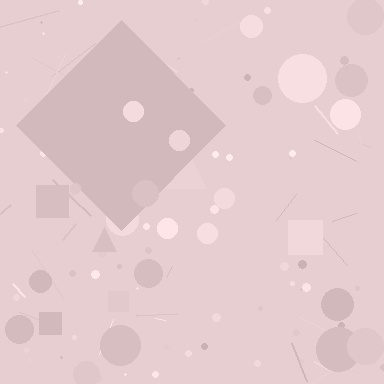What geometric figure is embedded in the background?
A diamond is embedded in the background.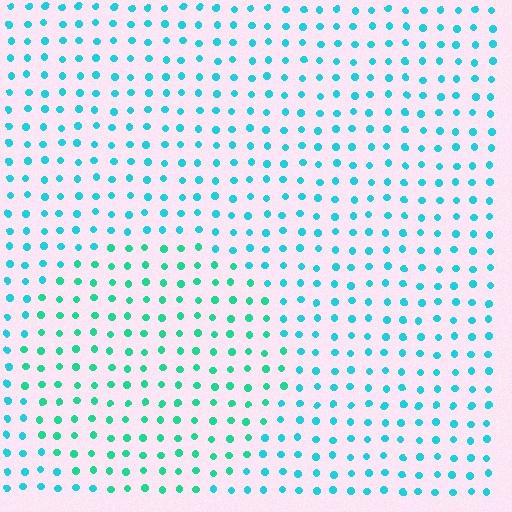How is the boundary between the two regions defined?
The boundary is defined purely by a slight shift in hue (about 26 degrees). Spacing, size, and orientation are identical on both sides.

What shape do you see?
I see a circle.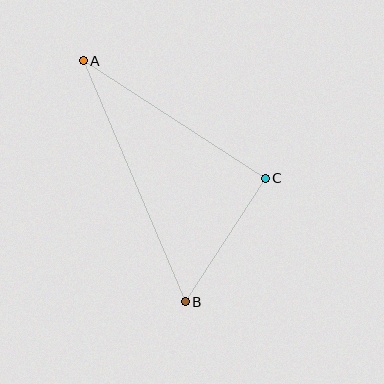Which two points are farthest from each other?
Points A and B are farthest from each other.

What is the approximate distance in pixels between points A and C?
The distance between A and C is approximately 217 pixels.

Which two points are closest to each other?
Points B and C are closest to each other.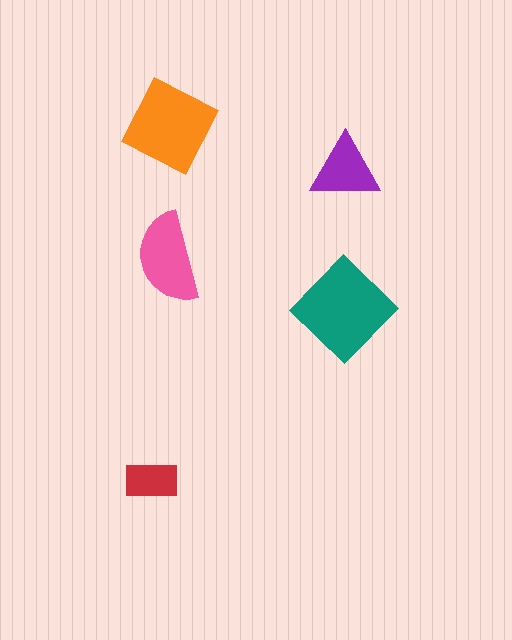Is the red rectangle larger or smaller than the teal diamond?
Smaller.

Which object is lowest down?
The red rectangle is bottommost.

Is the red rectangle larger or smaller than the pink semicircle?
Smaller.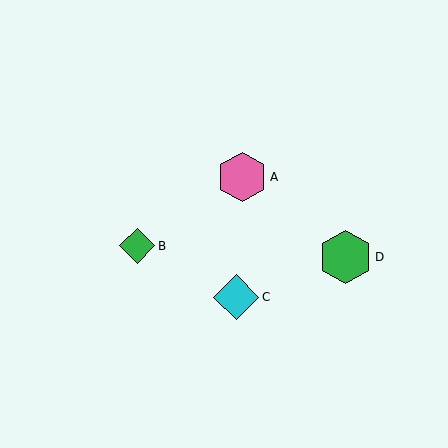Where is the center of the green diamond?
The center of the green diamond is at (137, 246).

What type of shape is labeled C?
Shape C is a cyan diamond.